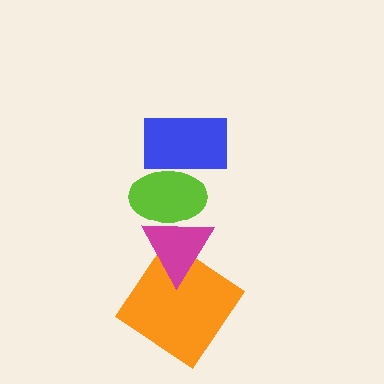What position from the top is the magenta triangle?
The magenta triangle is 3rd from the top.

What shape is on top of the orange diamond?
The magenta triangle is on top of the orange diamond.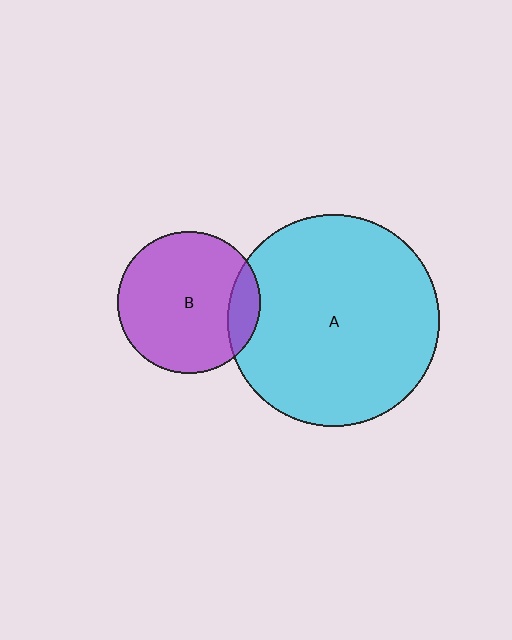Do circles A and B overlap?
Yes.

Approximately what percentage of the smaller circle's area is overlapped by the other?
Approximately 15%.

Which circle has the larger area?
Circle A (cyan).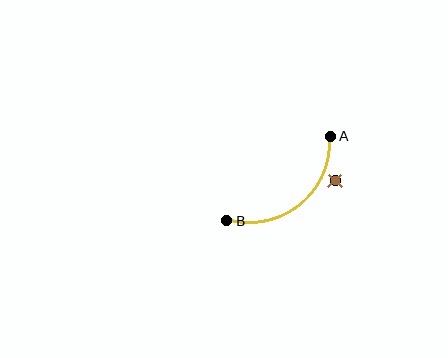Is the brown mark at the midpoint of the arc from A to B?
No — the brown mark does not lie on the arc at all. It sits slightly outside the curve.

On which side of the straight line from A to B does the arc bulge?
The arc bulges below and to the right of the straight line connecting A and B.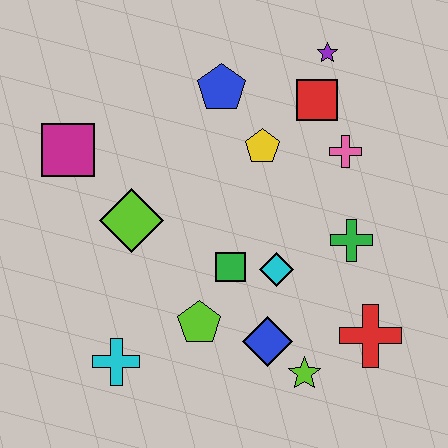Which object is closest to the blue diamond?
The lime star is closest to the blue diamond.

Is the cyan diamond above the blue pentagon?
No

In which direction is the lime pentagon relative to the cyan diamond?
The lime pentagon is to the left of the cyan diamond.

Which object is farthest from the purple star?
The cyan cross is farthest from the purple star.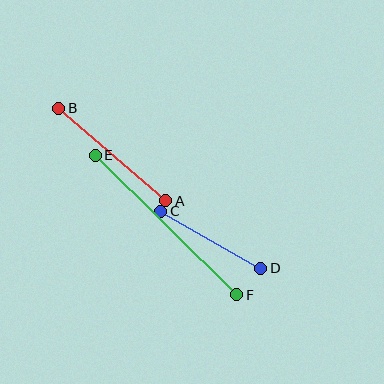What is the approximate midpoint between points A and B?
The midpoint is at approximately (112, 155) pixels.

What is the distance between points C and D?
The distance is approximately 115 pixels.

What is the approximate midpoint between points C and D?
The midpoint is at approximately (211, 240) pixels.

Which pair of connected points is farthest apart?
Points E and F are farthest apart.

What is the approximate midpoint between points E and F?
The midpoint is at approximately (166, 225) pixels.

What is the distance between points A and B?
The distance is approximately 141 pixels.